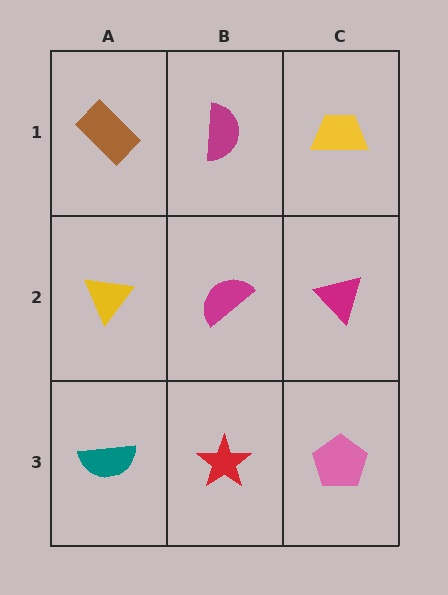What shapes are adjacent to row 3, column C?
A magenta triangle (row 2, column C), a red star (row 3, column B).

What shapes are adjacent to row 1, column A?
A yellow triangle (row 2, column A), a magenta semicircle (row 1, column B).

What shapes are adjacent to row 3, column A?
A yellow triangle (row 2, column A), a red star (row 3, column B).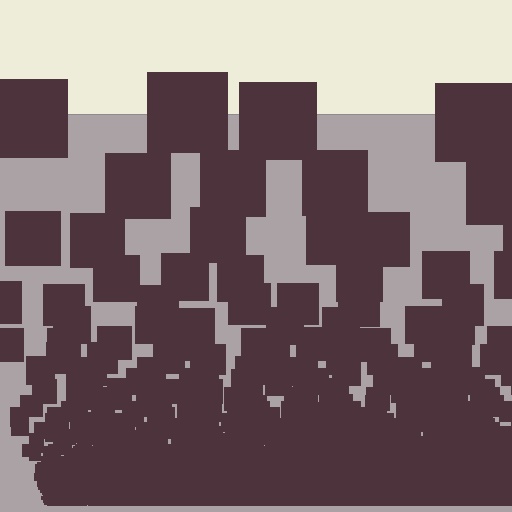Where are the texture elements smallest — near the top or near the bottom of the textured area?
Near the bottom.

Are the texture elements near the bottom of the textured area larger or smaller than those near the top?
Smaller. The gradient is inverted — elements near the bottom are smaller and denser.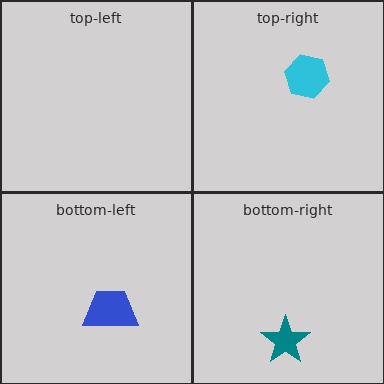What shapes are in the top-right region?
The cyan hexagon.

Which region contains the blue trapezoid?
The bottom-left region.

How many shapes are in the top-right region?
1.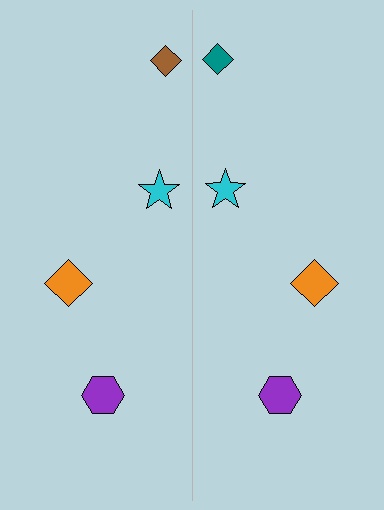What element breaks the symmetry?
The teal diamond on the right side breaks the symmetry — its mirror counterpart is brown.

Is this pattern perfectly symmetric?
No, the pattern is not perfectly symmetric. The teal diamond on the right side breaks the symmetry — its mirror counterpart is brown.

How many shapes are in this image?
There are 8 shapes in this image.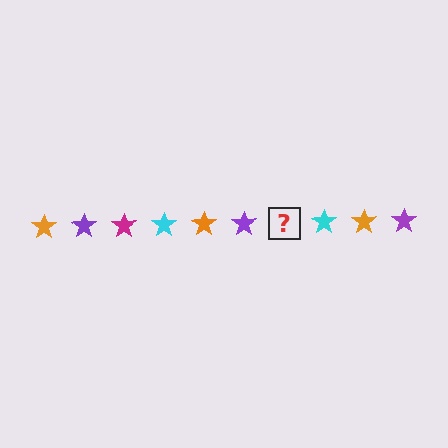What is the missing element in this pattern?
The missing element is a magenta star.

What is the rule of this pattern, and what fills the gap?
The rule is that the pattern cycles through orange, purple, magenta, cyan stars. The gap should be filled with a magenta star.